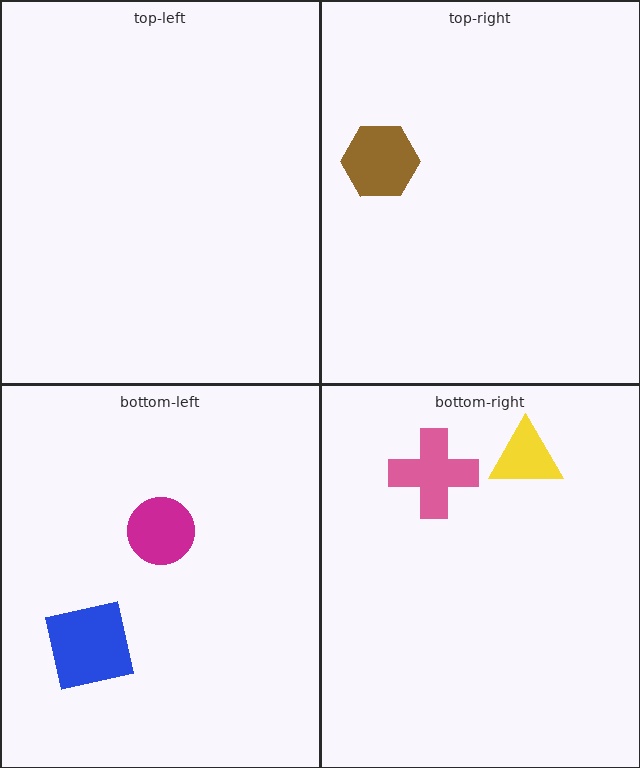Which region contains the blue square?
The bottom-left region.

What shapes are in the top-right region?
The brown hexagon.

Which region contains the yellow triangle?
The bottom-right region.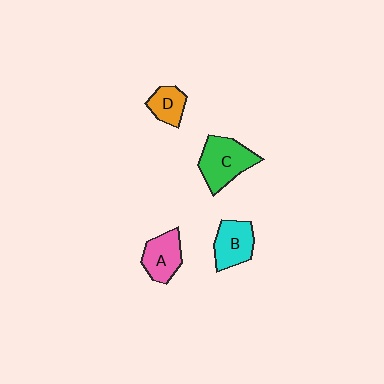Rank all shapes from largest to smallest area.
From largest to smallest: C (green), B (cyan), A (pink), D (orange).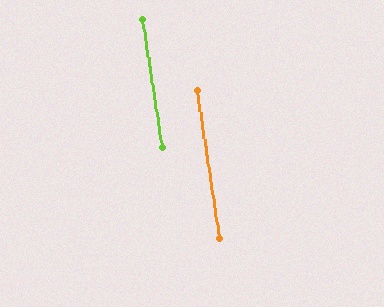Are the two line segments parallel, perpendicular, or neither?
Parallel — their directions differ by only 0.3°.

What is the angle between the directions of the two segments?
Approximately 0 degrees.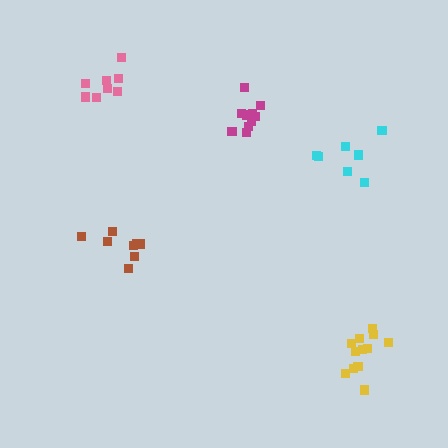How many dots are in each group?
Group 1: 10 dots, Group 2: 12 dots, Group 3: 8 dots, Group 4: 8 dots, Group 5: 7 dots (45 total).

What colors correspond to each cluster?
The clusters are colored: magenta, yellow, brown, pink, cyan.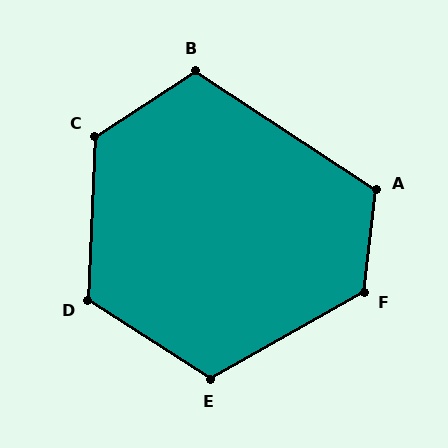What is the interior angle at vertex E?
Approximately 118 degrees (obtuse).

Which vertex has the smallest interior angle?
B, at approximately 113 degrees.